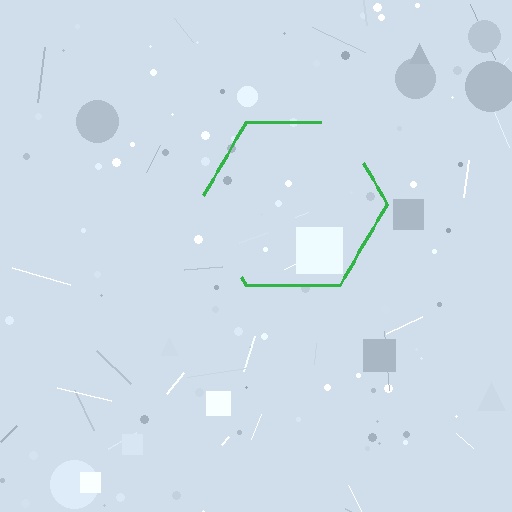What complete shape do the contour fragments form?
The contour fragments form a hexagon.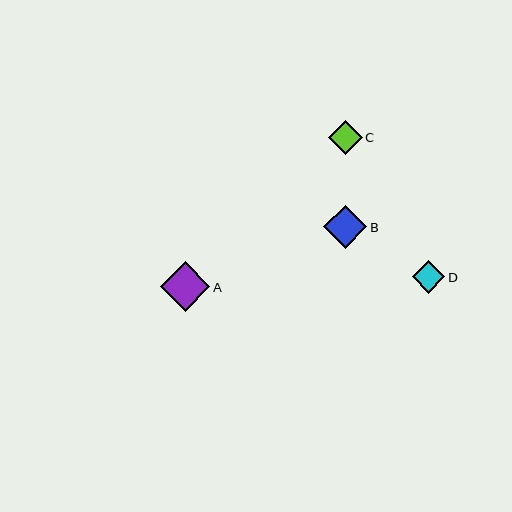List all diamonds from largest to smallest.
From largest to smallest: A, B, C, D.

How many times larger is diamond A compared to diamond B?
Diamond A is approximately 1.2 times the size of diamond B.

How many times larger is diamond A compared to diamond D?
Diamond A is approximately 1.5 times the size of diamond D.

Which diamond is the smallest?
Diamond D is the smallest with a size of approximately 33 pixels.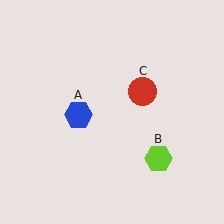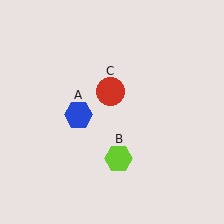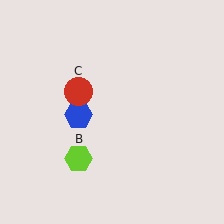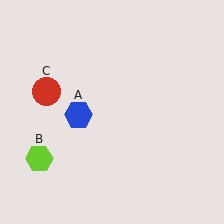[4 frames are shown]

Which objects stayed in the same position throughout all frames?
Blue hexagon (object A) remained stationary.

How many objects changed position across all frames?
2 objects changed position: lime hexagon (object B), red circle (object C).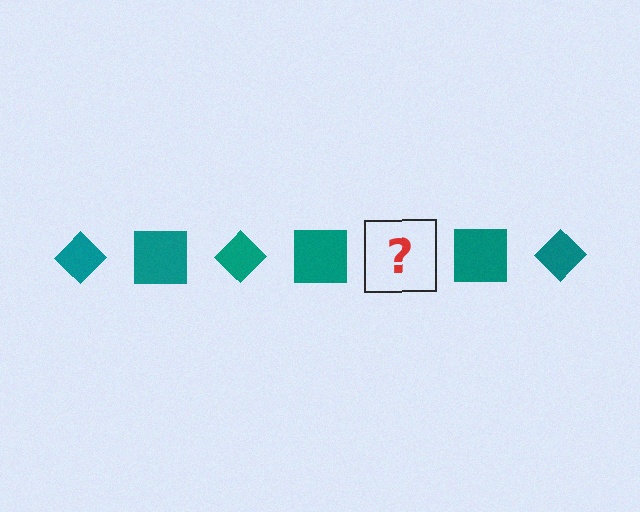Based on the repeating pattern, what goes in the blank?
The blank should be a teal diamond.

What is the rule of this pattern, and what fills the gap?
The rule is that the pattern cycles through diamond, square shapes in teal. The gap should be filled with a teal diamond.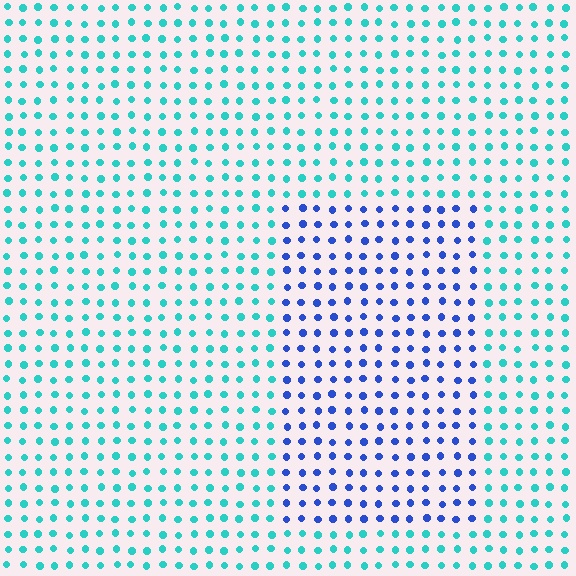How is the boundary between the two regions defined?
The boundary is defined purely by a slight shift in hue (about 52 degrees). Spacing, size, and orientation are identical on both sides.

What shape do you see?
I see a rectangle.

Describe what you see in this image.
The image is filled with small cyan elements in a uniform arrangement. A rectangle-shaped region is visible where the elements are tinted to a slightly different hue, forming a subtle color boundary.